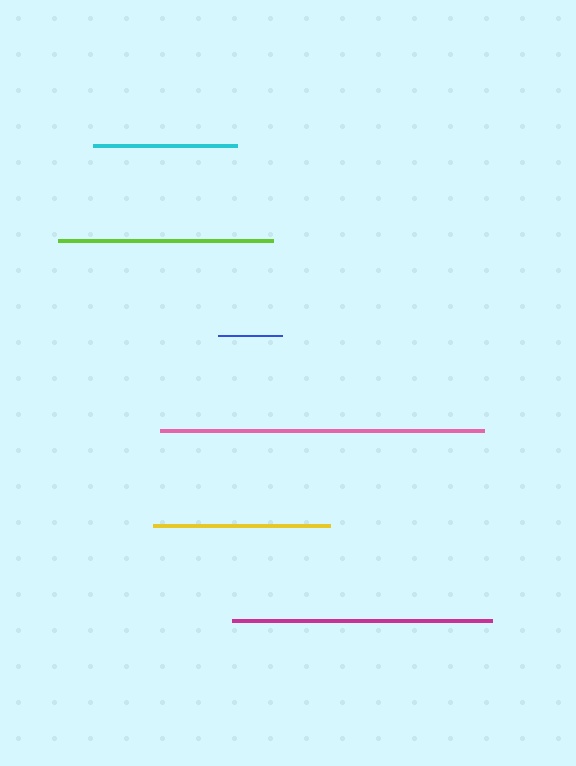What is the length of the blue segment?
The blue segment is approximately 64 pixels long.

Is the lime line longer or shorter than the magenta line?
The magenta line is longer than the lime line.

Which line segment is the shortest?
The blue line is the shortest at approximately 64 pixels.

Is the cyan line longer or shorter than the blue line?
The cyan line is longer than the blue line.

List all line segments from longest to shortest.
From longest to shortest: pink, magenta, lime, yellow, cyan, blue.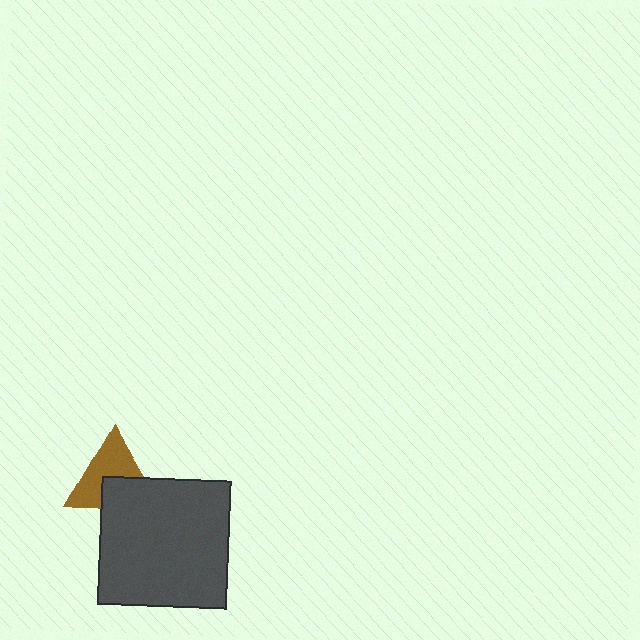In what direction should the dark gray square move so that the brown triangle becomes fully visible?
The dark gray square should move down. That is the shortest direction to clear the overlap and leave the brown triangle fully visible.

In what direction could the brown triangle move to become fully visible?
The brown triangle could move up. That would shift it out from behind the dark gray square entirely.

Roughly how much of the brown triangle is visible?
About half of it is visible (roughly 59%).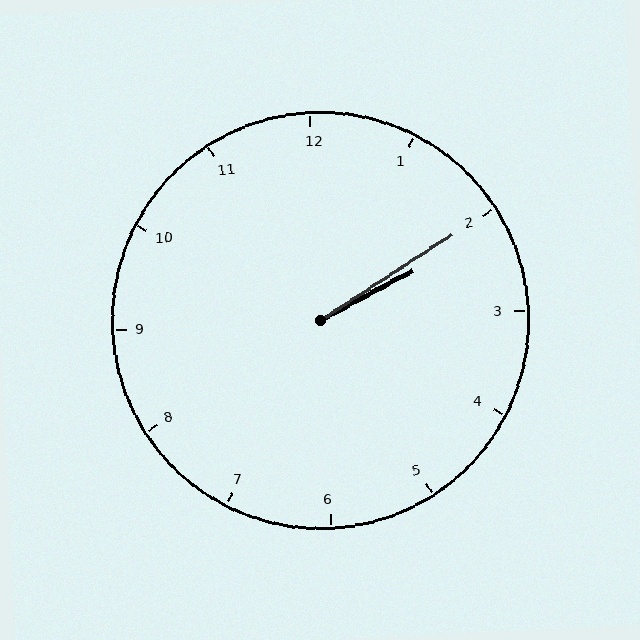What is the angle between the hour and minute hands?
Approximately 5 degrees.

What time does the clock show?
2:10.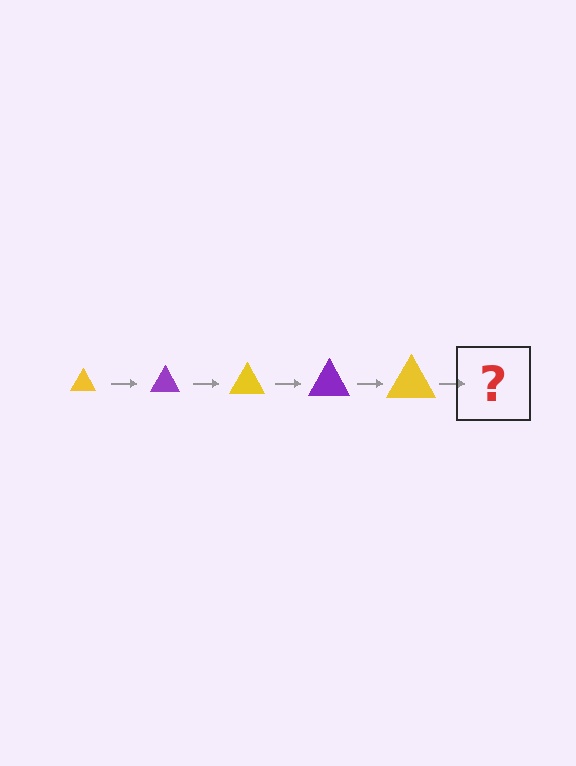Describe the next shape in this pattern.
It should be a purple triangle, larger than the previous one.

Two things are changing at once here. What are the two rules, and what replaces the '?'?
The two rules are that the triangle grows larger each step and the color cycles through yellow and purple. The '?' should be a purple triangle, larger than the previous one.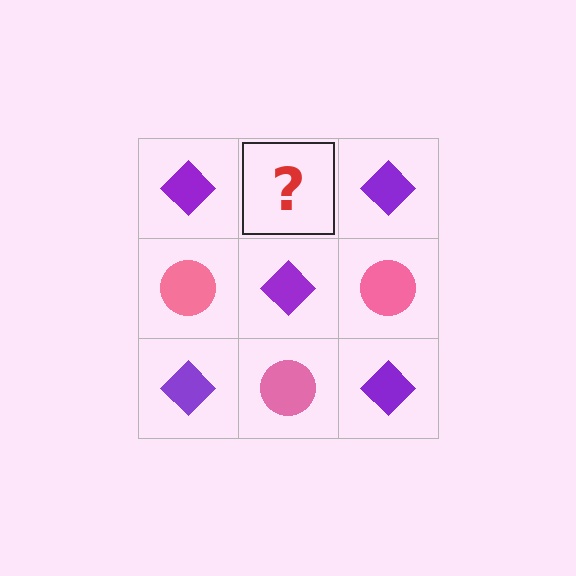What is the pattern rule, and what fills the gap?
The rule is that it alternates purple diamond and pink circle in a checkerboard pattern. The gap should be filled with a pink circle.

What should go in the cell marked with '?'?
The missing cell should contain a pink circle.